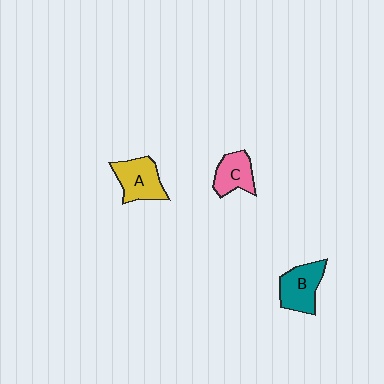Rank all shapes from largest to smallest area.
From largest to smallest: A (yellow), B (teal), C (pink).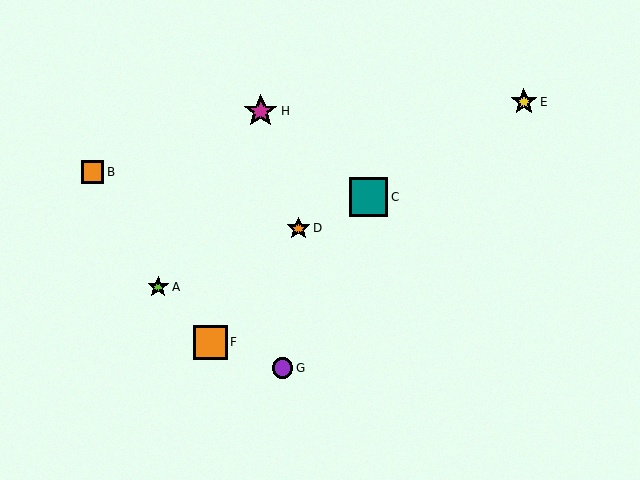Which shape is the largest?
The teal square (labeled C) is the largest.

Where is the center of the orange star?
The center of the orange star is at (299, 228).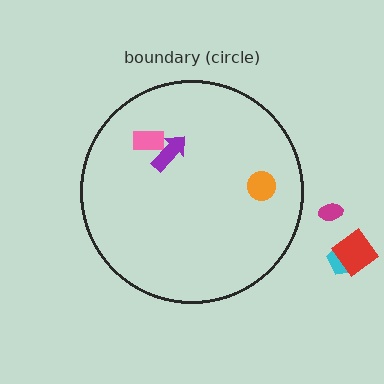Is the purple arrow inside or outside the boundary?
Inside.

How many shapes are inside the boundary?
3 inside, 3 outside.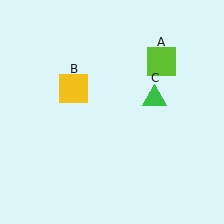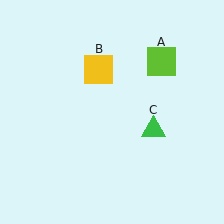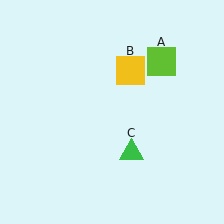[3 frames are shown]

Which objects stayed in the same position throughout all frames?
Lime square (object A) remained stationary.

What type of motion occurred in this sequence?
The yellow square (object B), green triangle (object C) rotated clockwise around the center of the scene.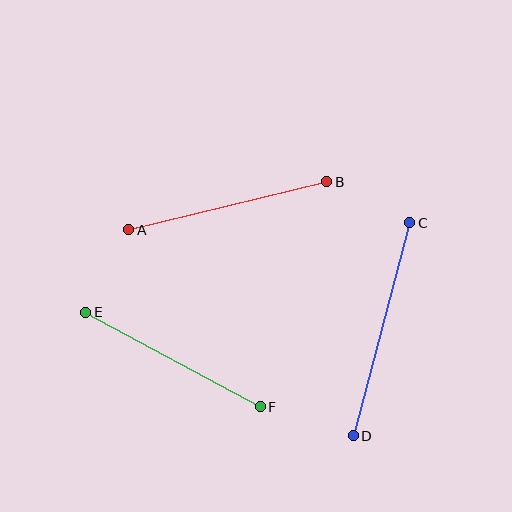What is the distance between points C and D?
The distance is approximately 220 pixels.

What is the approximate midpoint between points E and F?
The midpoint is at approximately (173, 360) pixels.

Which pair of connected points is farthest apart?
Points C and D are farthest apart.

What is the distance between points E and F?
The distance is approximately 198 pixels.